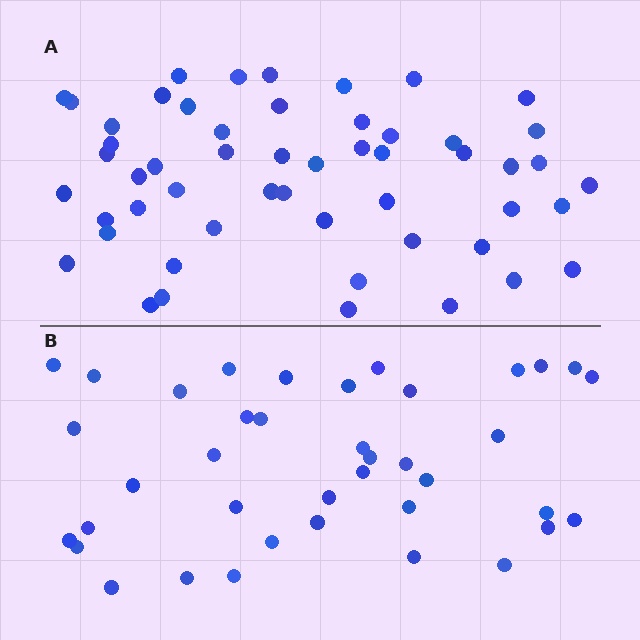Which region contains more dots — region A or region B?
Region A (the top region) has more dots.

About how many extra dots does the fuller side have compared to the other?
Region A has approximately 15 more dots than region B.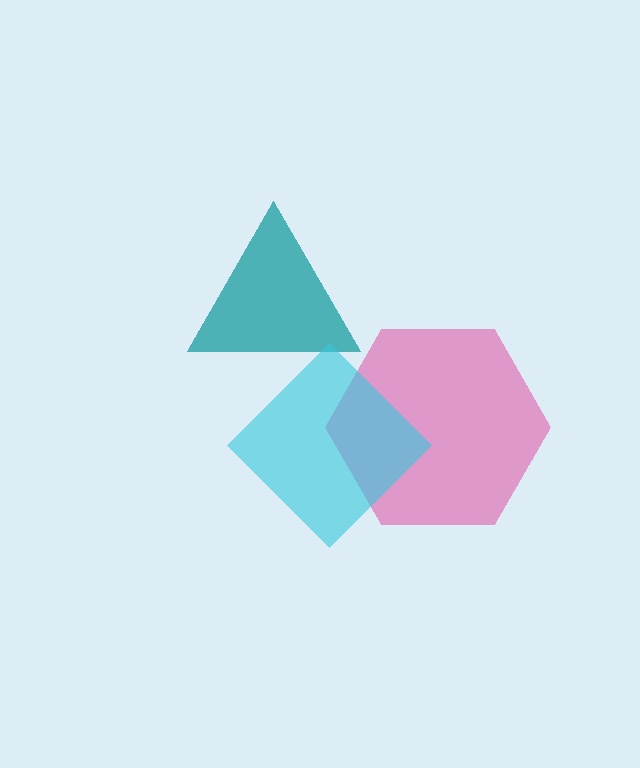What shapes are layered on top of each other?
The layered shapes are: a pink hexagon, a teal triangle, a cyan diamond.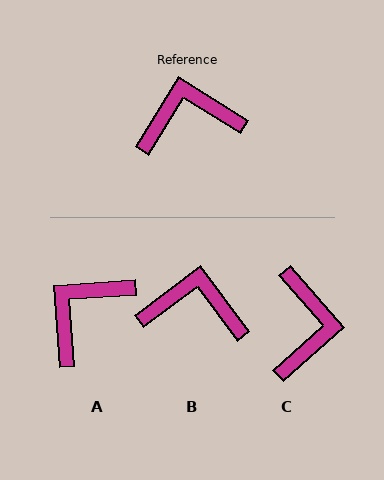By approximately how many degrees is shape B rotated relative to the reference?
Approximately 21 degrees clockwise.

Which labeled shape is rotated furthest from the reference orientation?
C, about 107 degrees away.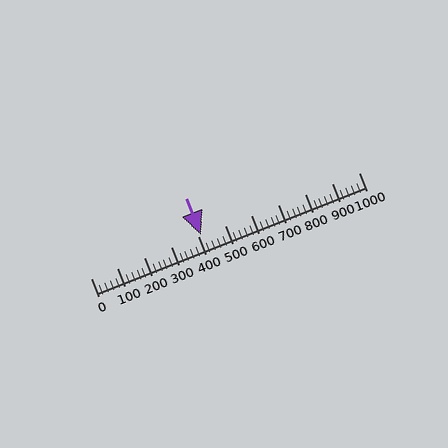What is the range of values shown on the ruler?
The ruler shows values from 0 to 1000.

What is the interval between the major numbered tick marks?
The major tick marks are spaced 100 units apart.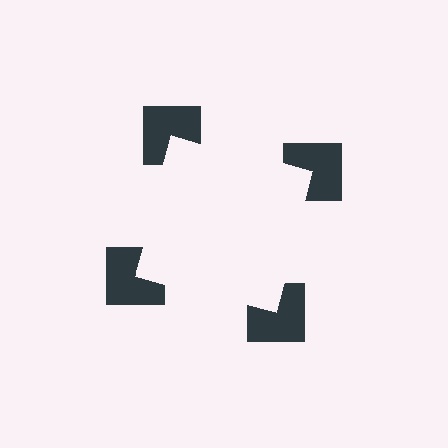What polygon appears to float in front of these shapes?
An illusory square — its edges are inferred from the aligned wedge cuts in the notched squares, not physically drawn.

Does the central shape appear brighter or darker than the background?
It typically appears slightly brighter than the background, even though no actual brightness change is drawn.